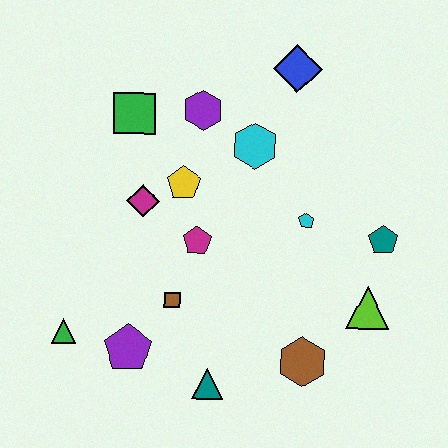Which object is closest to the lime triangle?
The teal pentagon is closest to the lime triangle.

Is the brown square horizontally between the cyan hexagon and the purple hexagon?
No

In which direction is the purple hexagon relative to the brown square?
The purple hexagon is above the brown square.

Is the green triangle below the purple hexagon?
Yes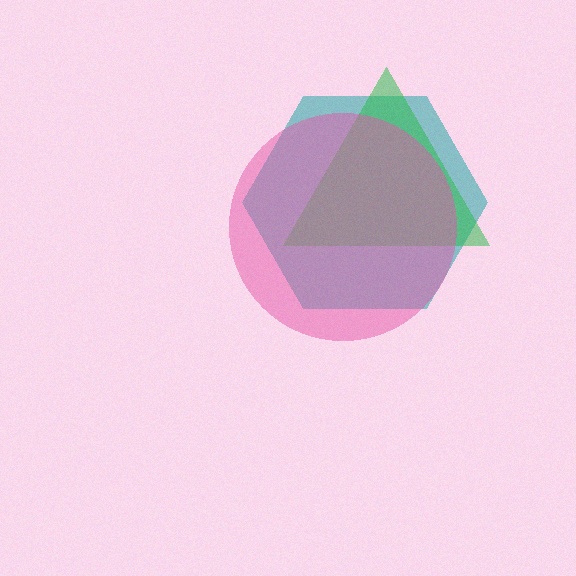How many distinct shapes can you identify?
There are 3 distinct shapes: a teal hexagon, a green triangle, a pink circle.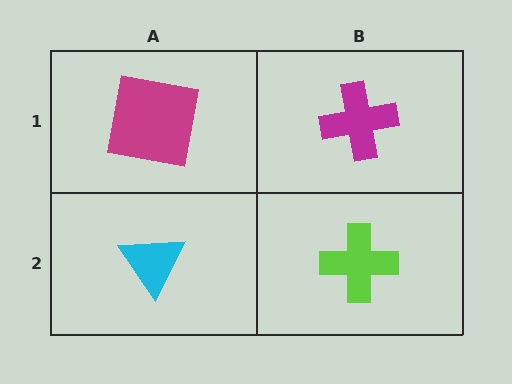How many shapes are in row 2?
2 shapes.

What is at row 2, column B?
A lime cross.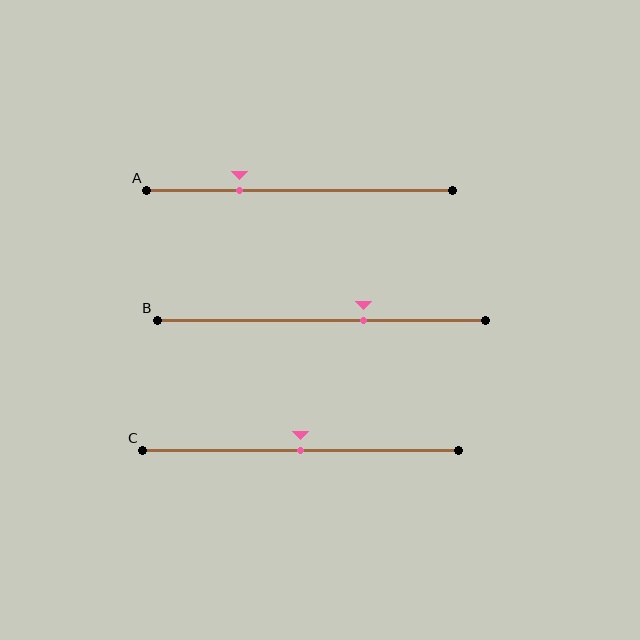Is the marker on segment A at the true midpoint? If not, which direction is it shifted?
No, the marker on segment A is shifted to the left by about 20% of the segment length.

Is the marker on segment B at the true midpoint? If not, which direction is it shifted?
No, the marker on segment B is shifted to the right by about 13% of the segment length.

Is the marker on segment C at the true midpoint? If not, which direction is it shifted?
Yes, the marker on segment C is at the true midpoint.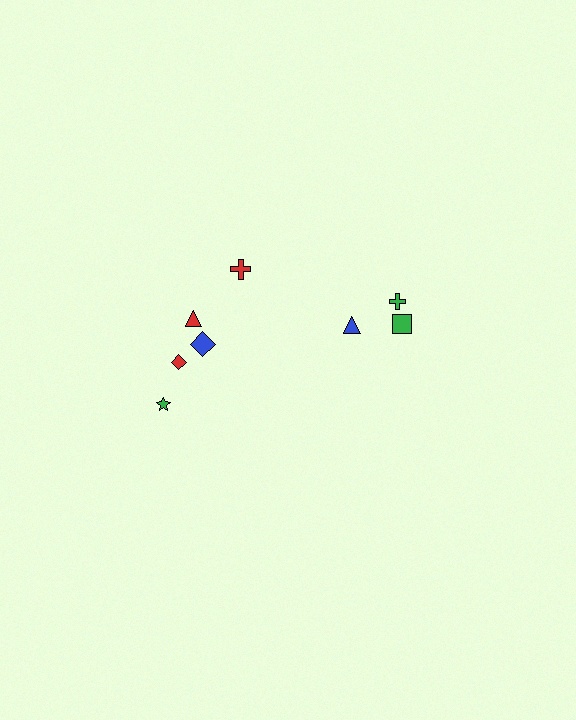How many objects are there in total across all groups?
There are 8 objects.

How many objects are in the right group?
There are 3 objects.